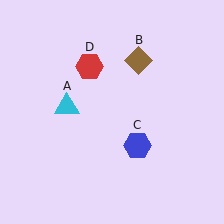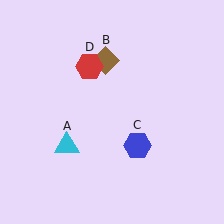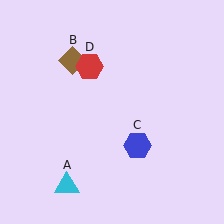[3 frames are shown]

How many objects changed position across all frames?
2 objects changed position: cyan triangle (object A), brown diamond (object B).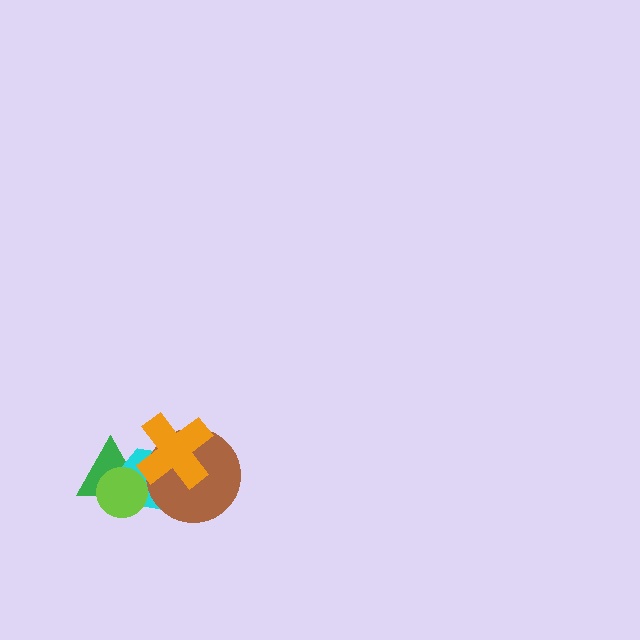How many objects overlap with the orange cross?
3 objects overlap with the orange cross.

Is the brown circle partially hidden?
Yes, it is partially covered by another shape.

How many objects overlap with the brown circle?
2 objects overlap with the brown circle.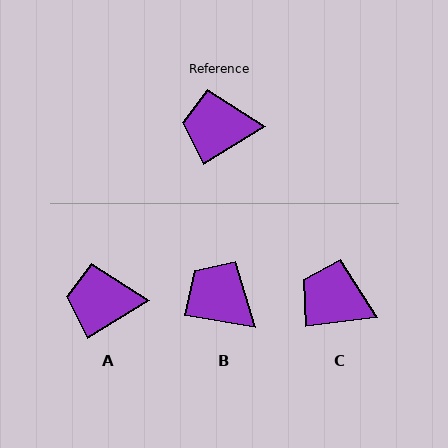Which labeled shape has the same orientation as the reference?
A.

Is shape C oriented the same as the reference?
No, it is off by about 25 degrees.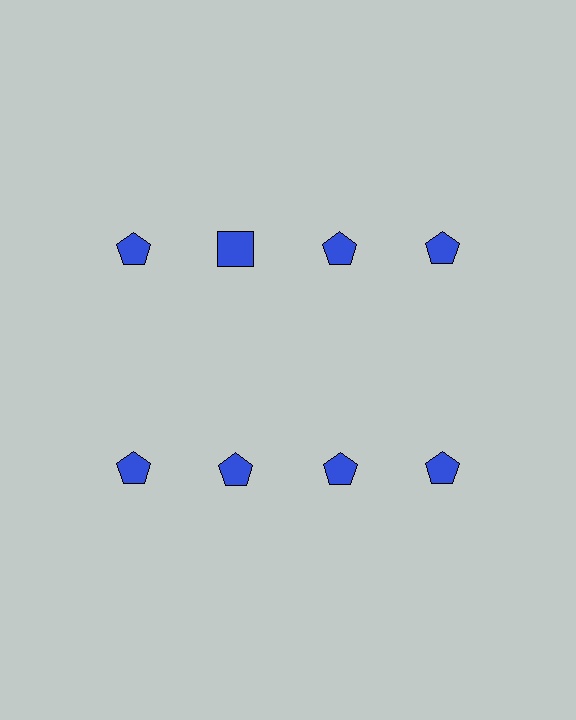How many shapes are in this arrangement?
There are 8 shapes arranged in a grid pattern.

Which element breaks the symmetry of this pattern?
The blue square in the top row, second from left column breaks the symmetry. All other shapes are blue pentagons.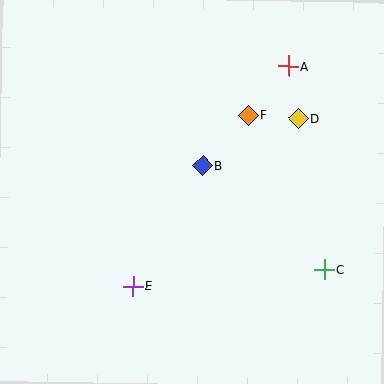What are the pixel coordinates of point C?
Point C is at (324, 270).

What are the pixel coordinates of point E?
Point E is at (133, 286).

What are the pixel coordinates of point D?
Point D is at (299, 118).